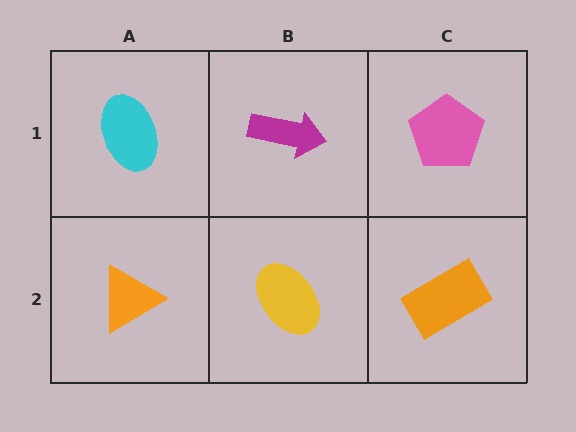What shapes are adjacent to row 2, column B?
A magenta arrow (row 1, column B), an orange triangle (row 2, column A), an orange rectangle (row 2, column C).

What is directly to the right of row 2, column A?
A yellow ellipse.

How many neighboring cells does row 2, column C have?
2.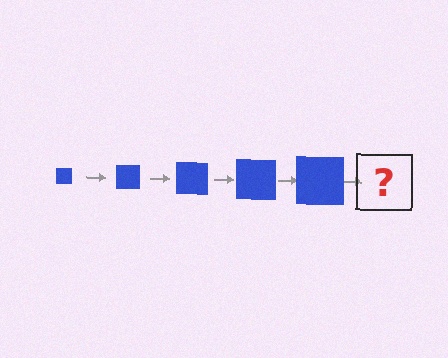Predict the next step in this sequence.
The next step is a blue square, larger than the previous one.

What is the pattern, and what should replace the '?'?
The pattern is that the square gets progressively larger each step. The '?' should be a blue square, larger than the previous one.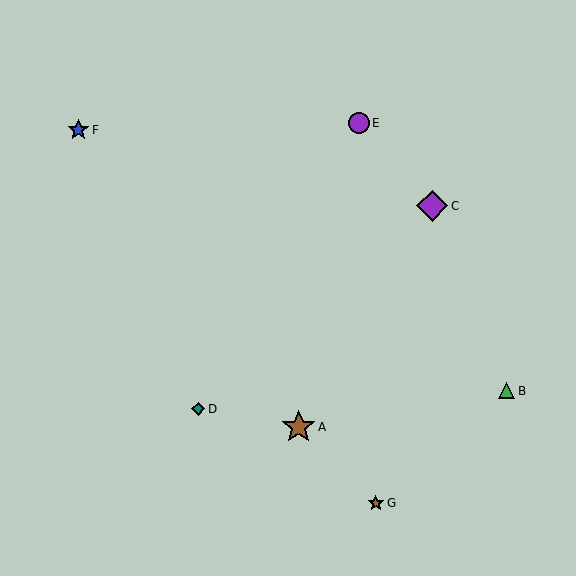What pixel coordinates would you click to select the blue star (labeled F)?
Click at (78, 130) to select the blue star F.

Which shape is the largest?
The brown star (labeled A) is the largest.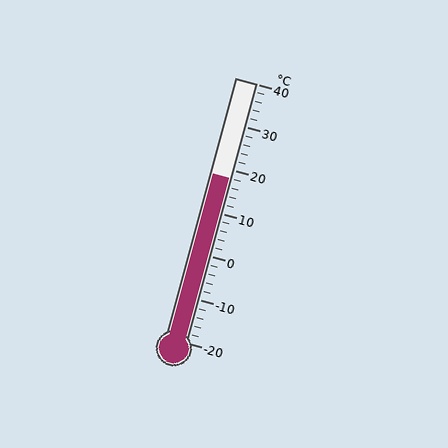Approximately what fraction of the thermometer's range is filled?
The thermometer is filled to approximately 65% of its range.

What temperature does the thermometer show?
The thermometer shows approximately 18°C.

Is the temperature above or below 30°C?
The temperature is below 30°C.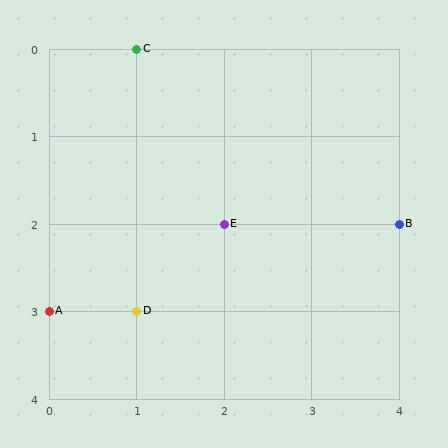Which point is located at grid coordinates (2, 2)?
Point E is at (2, 2).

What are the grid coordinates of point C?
Point C is at grid coordinates (1, 0).